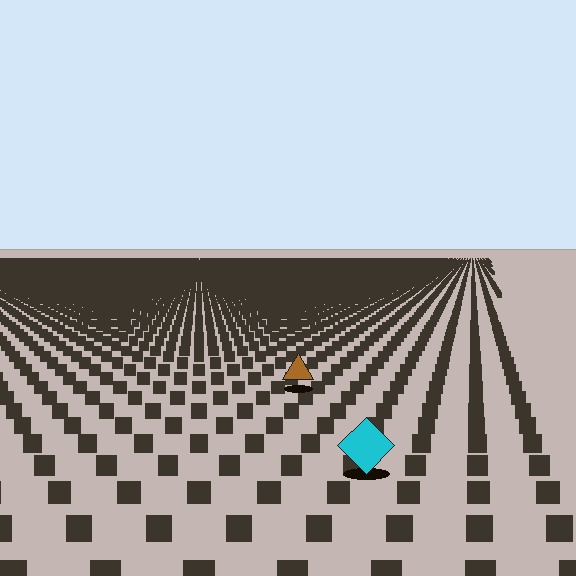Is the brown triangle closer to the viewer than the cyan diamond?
No. The cyan diamond is closer — you can tell from the texture gradient: the ground texture is coarser near it.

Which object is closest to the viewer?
The cyan diamond is closest. The texture marks near it are larger and more spread out.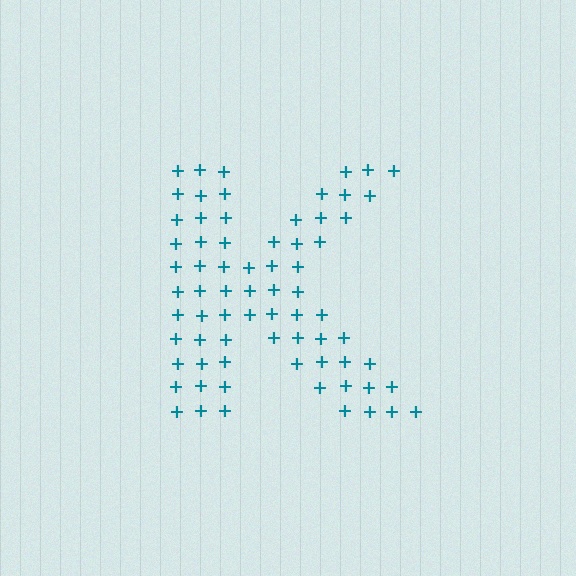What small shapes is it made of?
It is made of small plus signs.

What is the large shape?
The large shape is the letter K.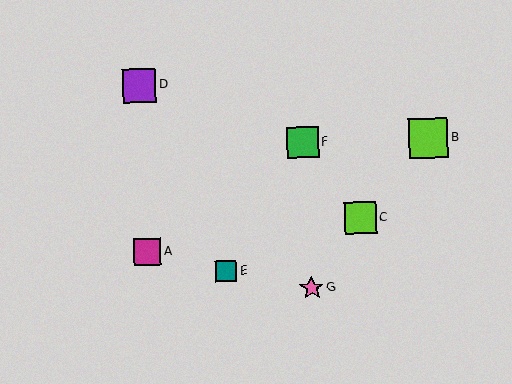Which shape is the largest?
The lime square (labeled B) is the largest.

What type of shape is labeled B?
Shape B is a lime square.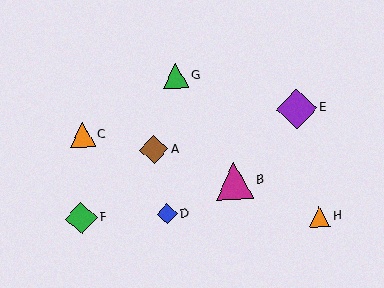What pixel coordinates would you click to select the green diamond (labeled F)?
Click at (81, 218) to select the green diamond F.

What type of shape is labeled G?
Shape G is a green triangle.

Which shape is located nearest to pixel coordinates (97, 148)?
The orange triangle (labeled C) at (82, 135) is nearest to that location.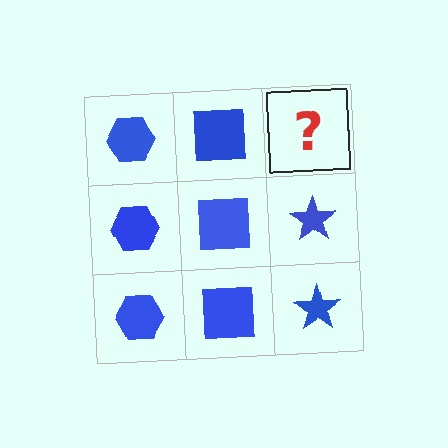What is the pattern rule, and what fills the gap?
The rule is that each column has a consistent shape. The gap should be filled with a blue star.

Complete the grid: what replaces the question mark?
The question mark should be replaced with a blue star.